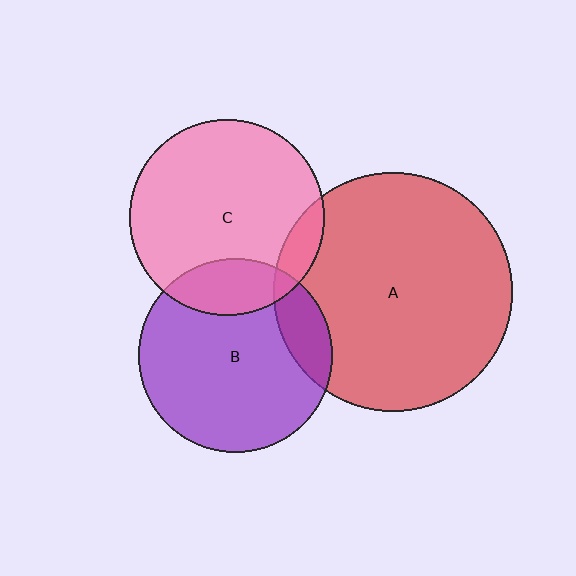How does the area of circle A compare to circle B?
Approximately 1.5 times.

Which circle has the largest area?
Circle A (red).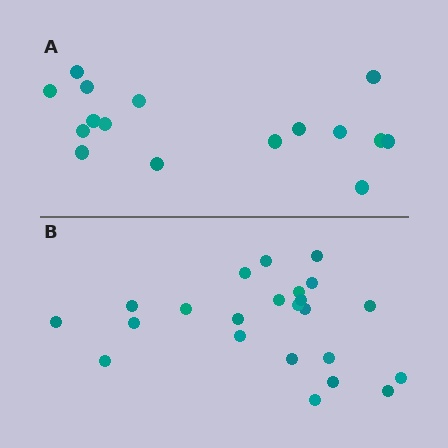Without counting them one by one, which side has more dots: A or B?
Region B (the bottom region) has more dots.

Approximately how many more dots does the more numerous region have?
Region B has roughly 8 or so more dots than region A.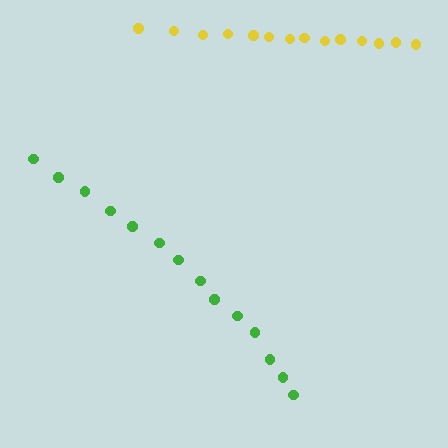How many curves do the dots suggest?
There are 2 distinct paths.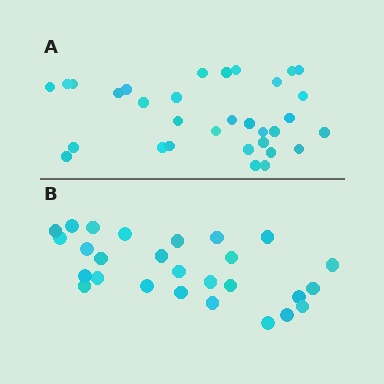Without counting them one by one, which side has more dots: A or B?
Region A (the top region) has more dots.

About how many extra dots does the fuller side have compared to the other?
Region A has about 5 more dots than region B.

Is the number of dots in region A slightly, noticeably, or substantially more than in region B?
Region A has only slightly more — the two regions are fairly close. The ratio is roughly 1.2 to 1.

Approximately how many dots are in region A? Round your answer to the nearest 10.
About 30 dots. (The exact count is 32, which rounds to 30.)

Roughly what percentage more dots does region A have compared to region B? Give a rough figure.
About 20% more.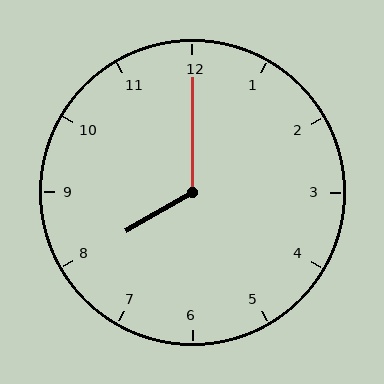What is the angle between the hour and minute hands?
Approximately 120 degrees.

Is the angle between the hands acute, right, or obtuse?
It is obtuse.